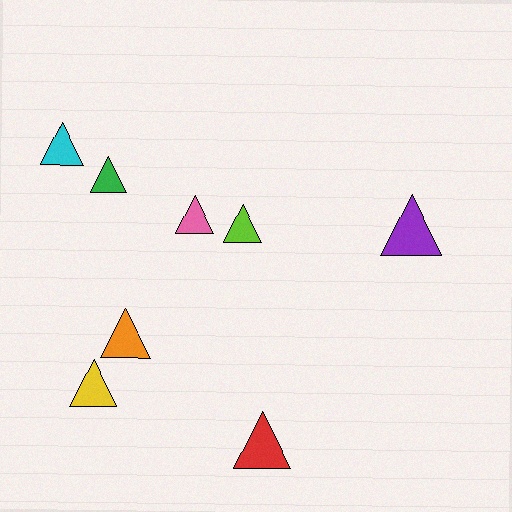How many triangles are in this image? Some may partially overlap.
There are 8 triangles.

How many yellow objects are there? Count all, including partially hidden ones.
There is 1 yellow object.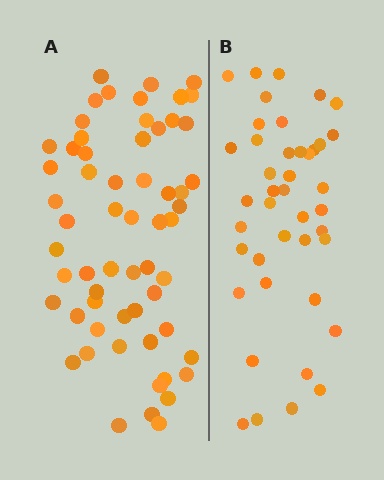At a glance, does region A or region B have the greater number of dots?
Region A (the left region) has more dots.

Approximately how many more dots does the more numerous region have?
Region A has approximately 20 more dots than region B.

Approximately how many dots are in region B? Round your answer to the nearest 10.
About 40 dots. (The exact count is 42, which rounds to 40.)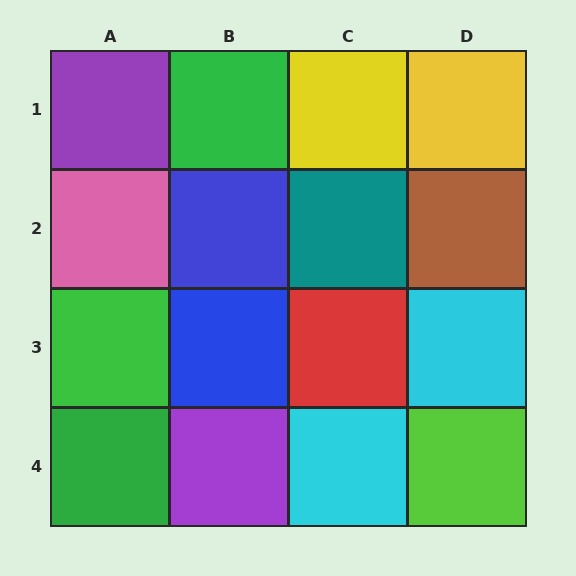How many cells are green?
3 cells are green.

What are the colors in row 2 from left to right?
Pink, blue, teal, brown.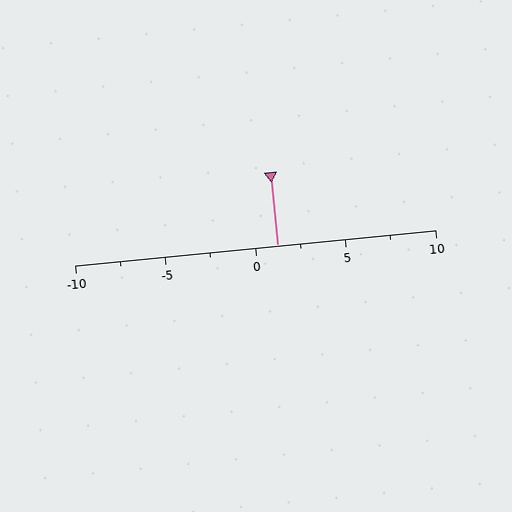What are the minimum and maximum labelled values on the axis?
The axis runs from -10 to 10.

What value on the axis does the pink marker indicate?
The marker indicates approximately 1.2.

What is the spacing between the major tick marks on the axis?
The major ticks are spaced 5 apart.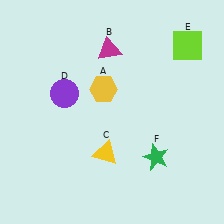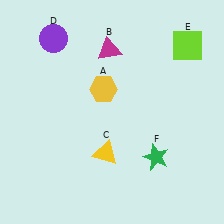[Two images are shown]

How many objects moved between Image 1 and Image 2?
1 object moved between the two images.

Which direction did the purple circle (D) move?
The purple circle (D) moved up.